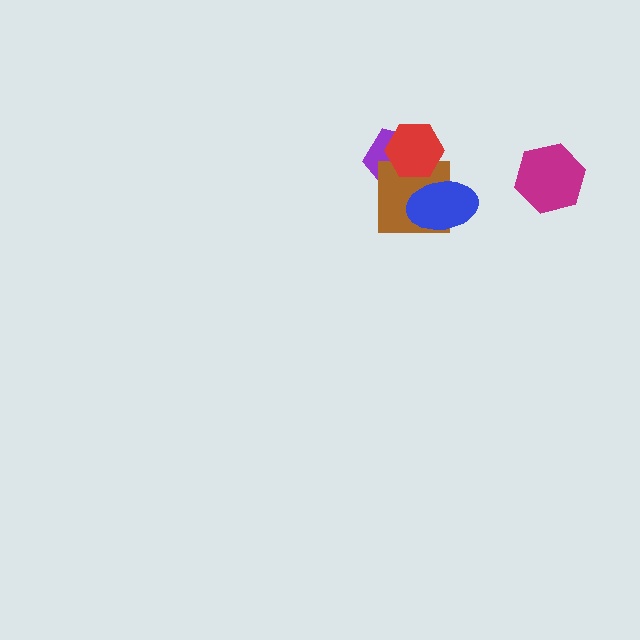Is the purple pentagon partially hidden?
Yes, it is partially covered by another shape.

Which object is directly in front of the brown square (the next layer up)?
The red hexagon is directly in front of the brown square.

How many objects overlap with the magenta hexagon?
0 objects overlap with the magenta hexagon.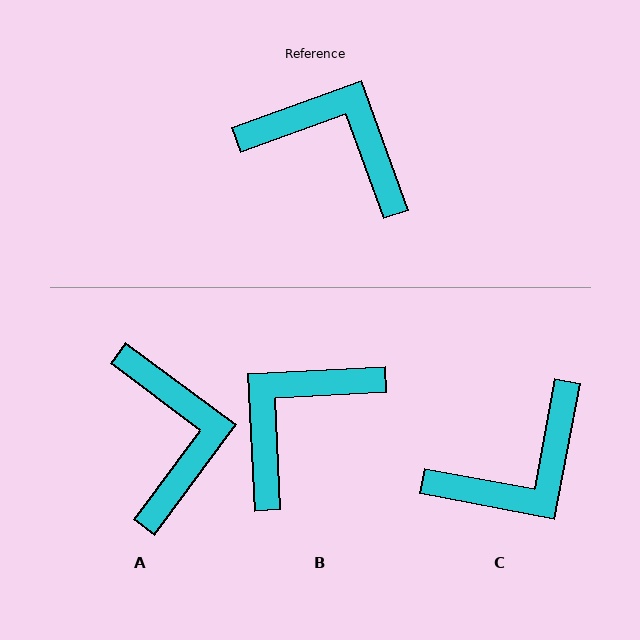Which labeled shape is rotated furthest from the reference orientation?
C, about 121 degrees away.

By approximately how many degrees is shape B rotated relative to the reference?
Approximately 73 degrees counter-clockwise.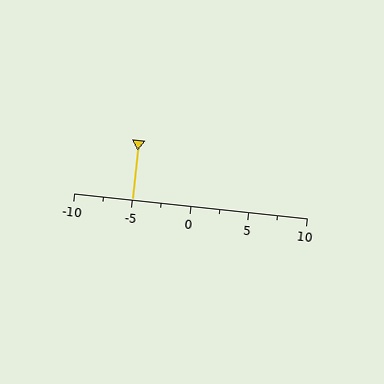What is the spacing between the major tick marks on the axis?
The major ticks are spaced 5 apart.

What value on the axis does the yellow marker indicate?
The marker indicates approximately -5.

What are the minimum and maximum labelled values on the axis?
The axis runs from -10 to 10.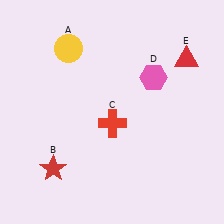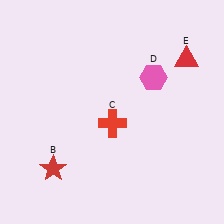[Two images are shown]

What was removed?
The yellow circle (A) was removed in Image 2.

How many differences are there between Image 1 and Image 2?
There is 1 difference between the two images.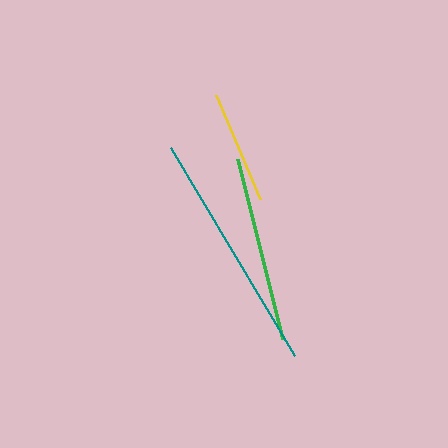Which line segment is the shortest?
The yellow line is the shortest at approximately 113 pixels.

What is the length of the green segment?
The green segment is approximately 186 pixels long.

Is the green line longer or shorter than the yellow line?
The green line is longer than the yellow line.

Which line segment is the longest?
The teal line is the longest at approximately 242 pixels.